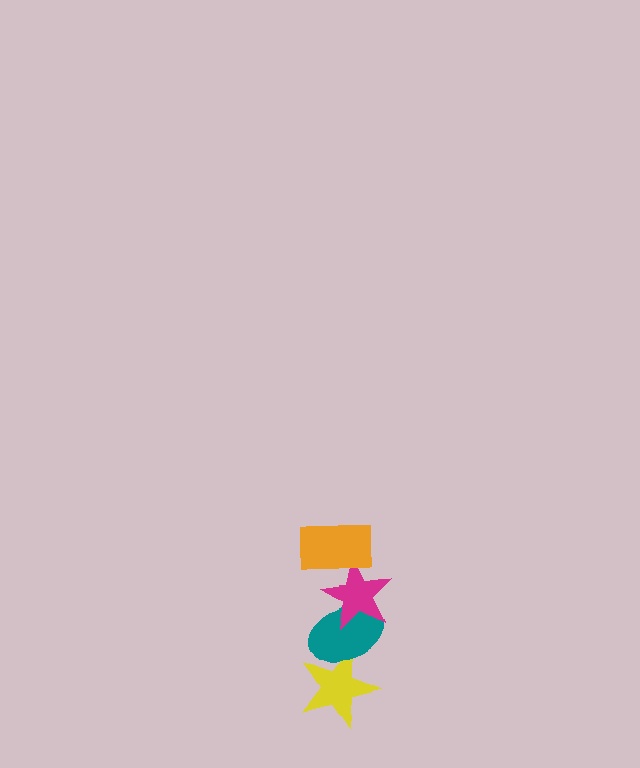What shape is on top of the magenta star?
The orange rectangle is on top of the magenta star.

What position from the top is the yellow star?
The yellow star is 4th from the top.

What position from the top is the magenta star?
The magenta star is 2nd from the top.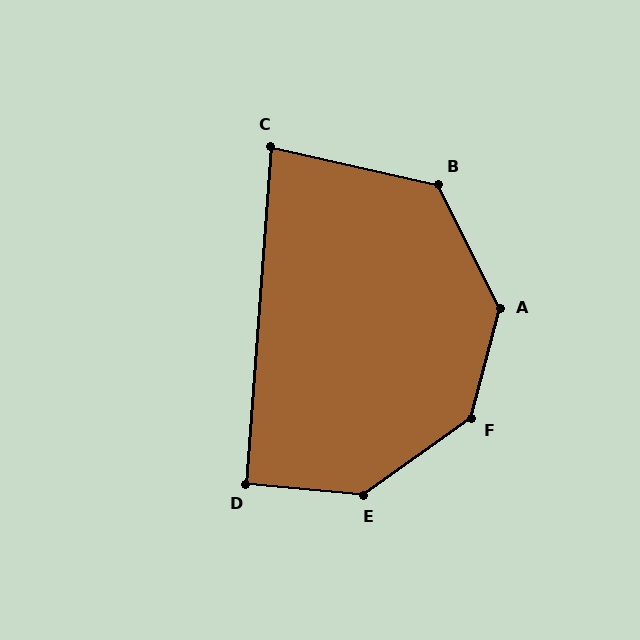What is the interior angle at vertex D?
Approximately 91 degrees (approximately right).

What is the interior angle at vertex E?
Approximately 139 degrees (obtuse).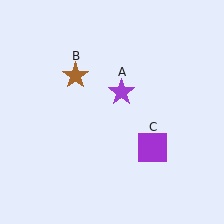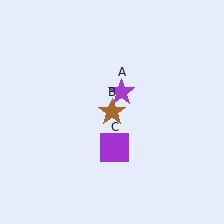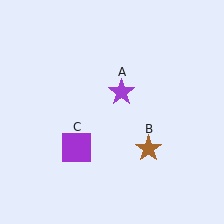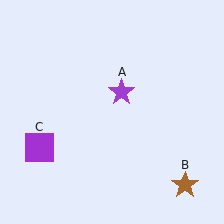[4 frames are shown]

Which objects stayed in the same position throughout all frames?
Purple star (object A) remained stationary.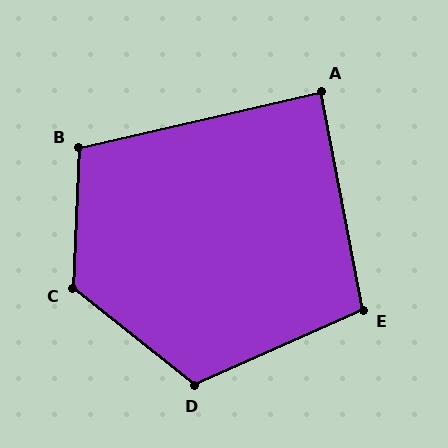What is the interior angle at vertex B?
Approximately 105 degrees (obtuse).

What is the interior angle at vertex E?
Approximately 103 degrees (obtuse).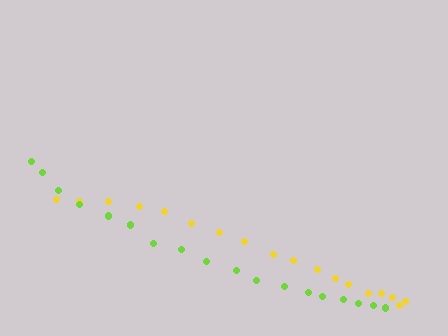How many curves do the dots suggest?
There are 2 distinct paths.